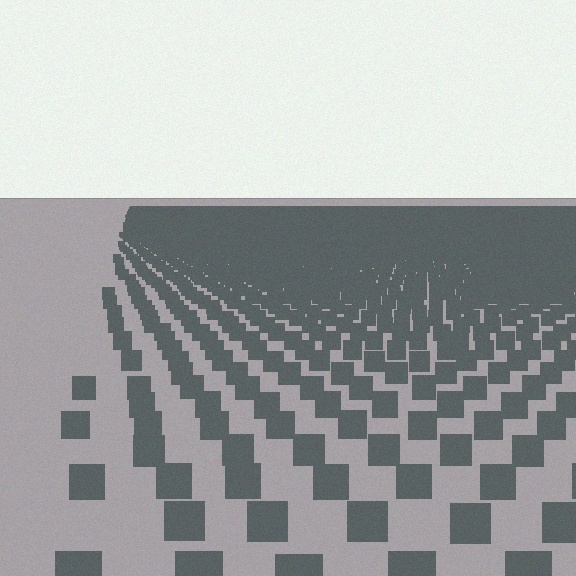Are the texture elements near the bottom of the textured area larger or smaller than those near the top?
Larger. Near the bottom, elements are closer to the viewer and appear at a bigger on-screen size.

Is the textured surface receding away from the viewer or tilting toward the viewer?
The surface is receding away from the viewer. Texture elements get smaller and denser toward the top.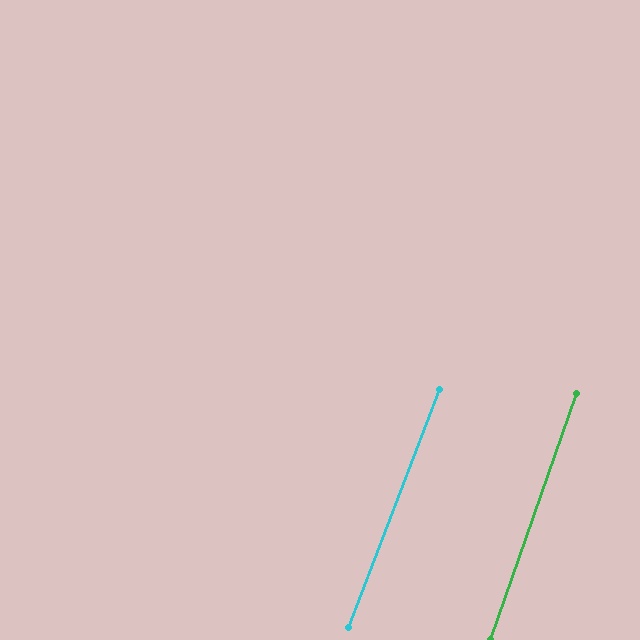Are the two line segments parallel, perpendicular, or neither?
Parallel — their directions differ by only 1.6°.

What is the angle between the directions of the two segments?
Approximately 2 degrees.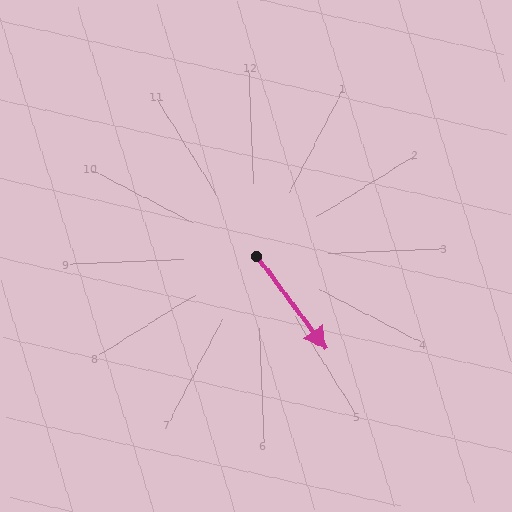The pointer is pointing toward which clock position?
Roughly 5 o'clock.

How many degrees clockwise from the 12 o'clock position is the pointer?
Approximately 145 degrees.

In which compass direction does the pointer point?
Southeast.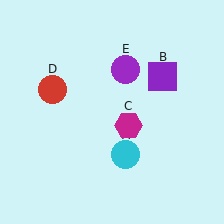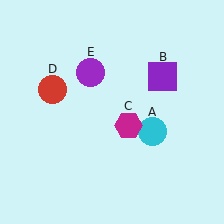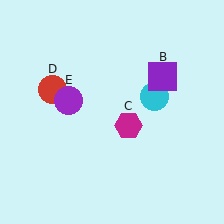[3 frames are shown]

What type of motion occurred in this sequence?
The cyan circle (object A), purple circle (object E) rotated counterclockwise around the center of the scene.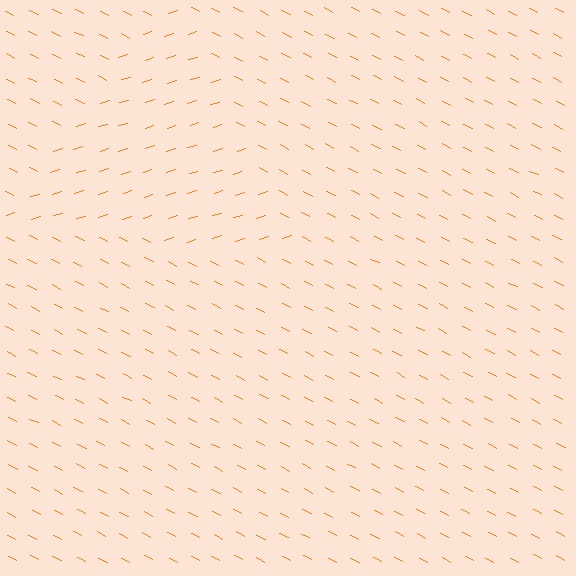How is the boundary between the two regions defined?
The boundary is defined purely by a change in line orientation (approximately 45 degrees difference). All lines are the same color and thickness.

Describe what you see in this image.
The image is filled with small orange line segments. A triangle region in the image has lines oriented differently from the surrounding lines, creating a visible texture boundary.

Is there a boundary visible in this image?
Yes, there is a texture boundary formed by a change in line orientation.